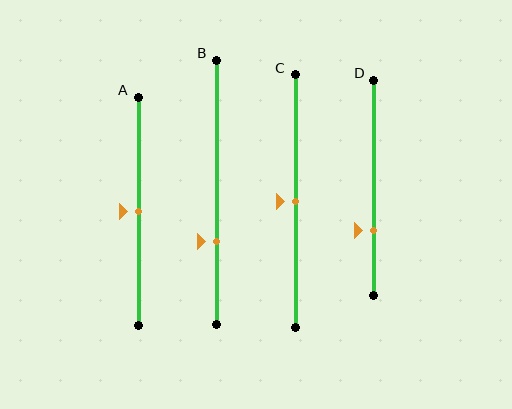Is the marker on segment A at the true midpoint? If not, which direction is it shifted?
Yes, the marker on segment A is at the true midpoint.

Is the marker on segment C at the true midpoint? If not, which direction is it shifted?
Yes, the marker on segment C is at the true midpoint.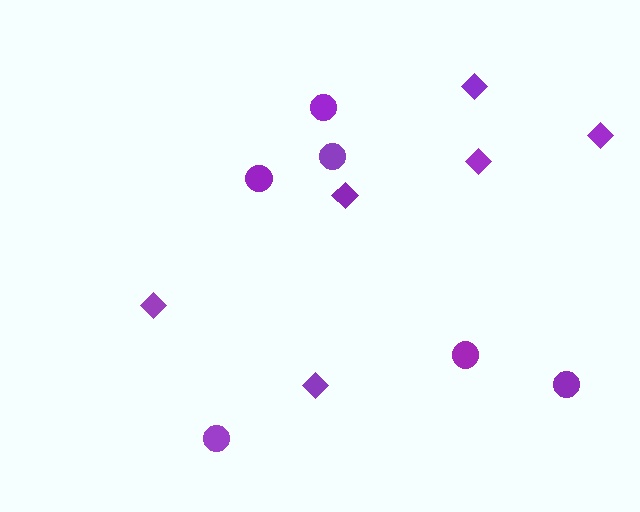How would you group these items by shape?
There are 2 groups: one group of diamonds (6) and one group of circles (6).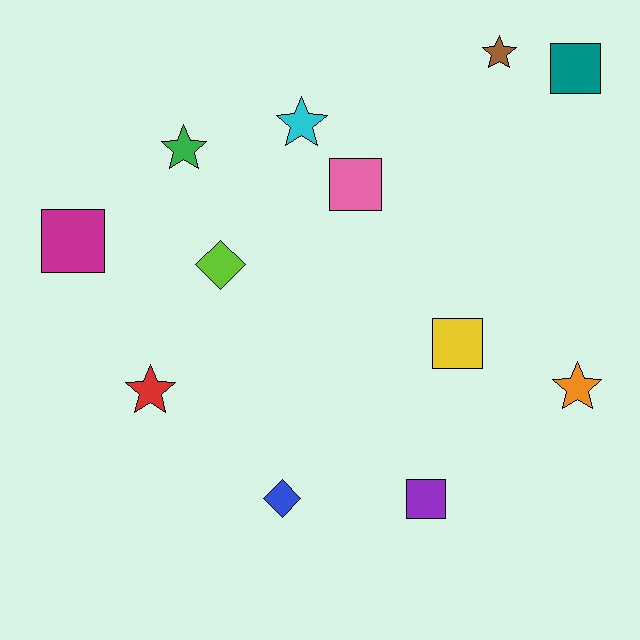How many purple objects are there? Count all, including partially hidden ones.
There is 1 purple object.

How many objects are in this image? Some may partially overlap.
There are 12 objects.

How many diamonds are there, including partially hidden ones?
There are 2 diamonds.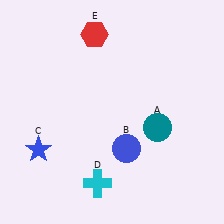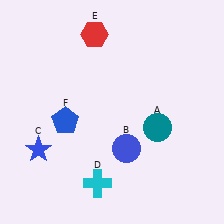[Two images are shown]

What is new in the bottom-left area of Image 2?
A blue pentagon (F) was added in the bottom-left area of Image 2.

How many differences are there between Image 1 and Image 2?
There is 1 difference between the two images.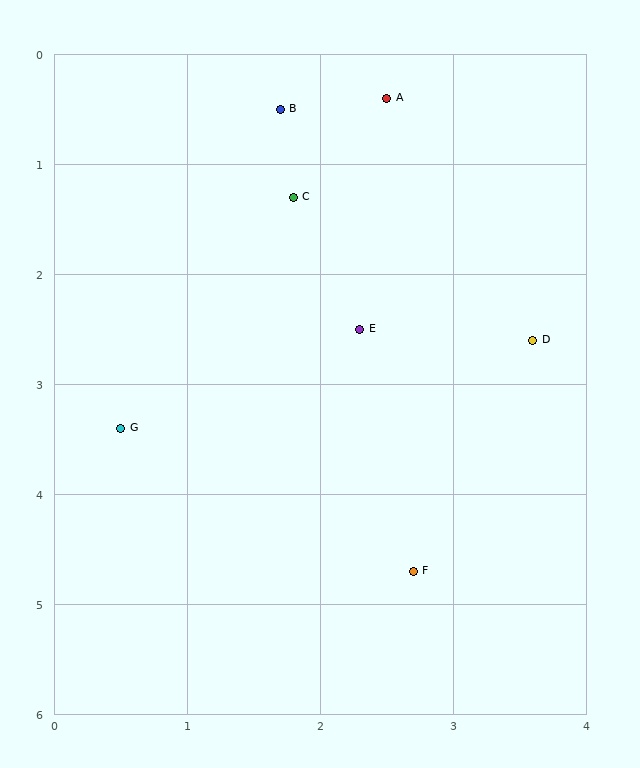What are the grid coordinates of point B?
Point B is at approximately (1.7, 0.5).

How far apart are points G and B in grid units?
Points G and B are about 3.1 grid units apart.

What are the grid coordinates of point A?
Point A is at approximately (2.5, 0.4).